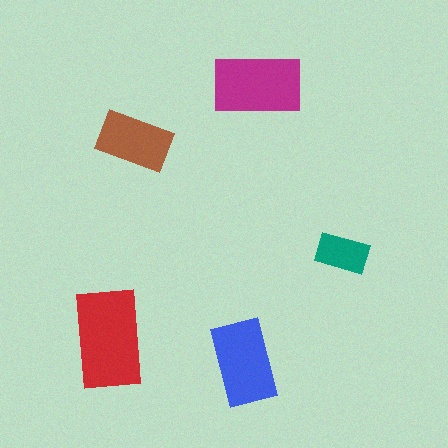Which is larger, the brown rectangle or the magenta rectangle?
The magenta one.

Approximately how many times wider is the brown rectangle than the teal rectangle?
About 1.5 times wider.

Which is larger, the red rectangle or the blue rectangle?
The red one.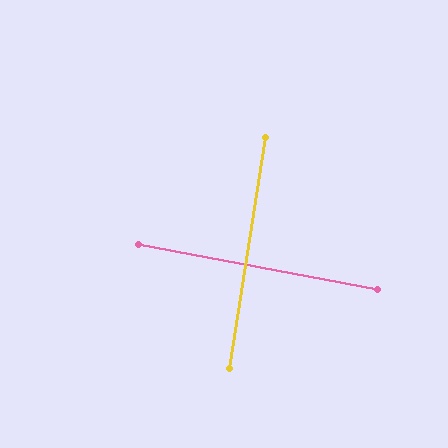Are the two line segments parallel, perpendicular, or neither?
Perpendicular — they meet at approximately 88°.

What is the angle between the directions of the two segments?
Approximately 88 degrees.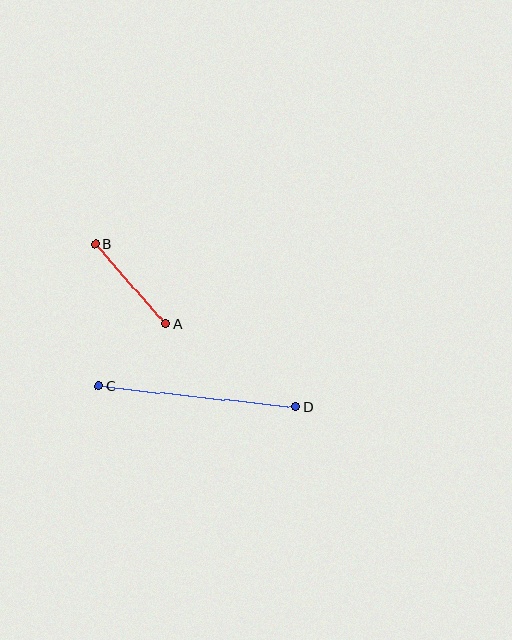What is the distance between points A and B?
The distance is approximately 107 pixels.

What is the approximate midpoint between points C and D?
The midpoint is at approximately (197, 397) pixels.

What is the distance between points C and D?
The distance is approximately 198 pixels.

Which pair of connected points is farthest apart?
Points C and D are farthest apart.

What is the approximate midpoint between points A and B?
The midpoint is at approximately (130, 284) pixels.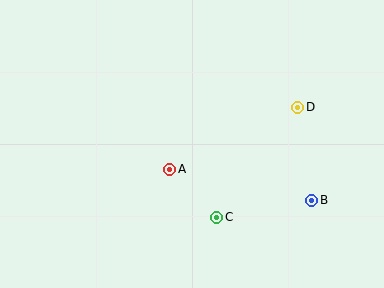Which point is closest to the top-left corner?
Point A is closest to the top-left corner.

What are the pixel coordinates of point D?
Point D is at (298, 107).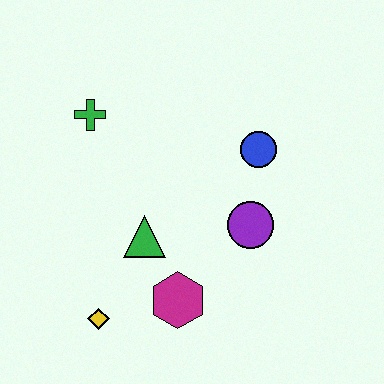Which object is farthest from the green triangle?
The blue circle is farthest from the green triangle.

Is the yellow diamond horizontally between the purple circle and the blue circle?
No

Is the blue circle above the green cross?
No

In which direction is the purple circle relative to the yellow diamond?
The purple circle is to the right of the yellow diamond.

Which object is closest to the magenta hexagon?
The green triangle is closest to the magenta hexagon.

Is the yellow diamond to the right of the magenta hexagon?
No